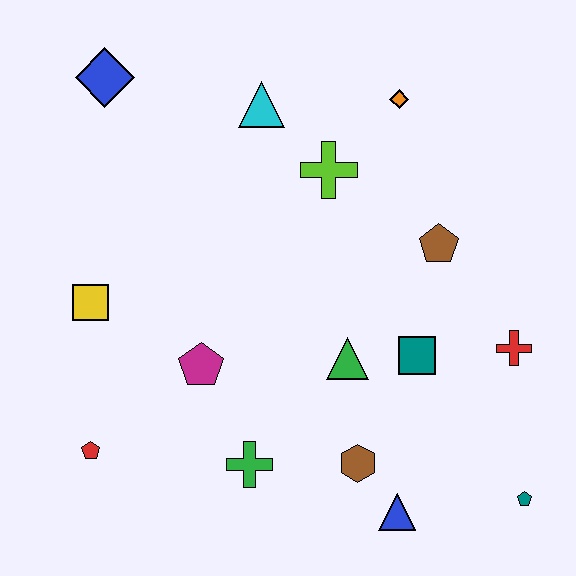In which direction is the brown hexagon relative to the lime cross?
The brown hexagon is below the lime cross.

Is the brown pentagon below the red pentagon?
No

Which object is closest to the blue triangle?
The brown hexagon is closest to the blue triangle.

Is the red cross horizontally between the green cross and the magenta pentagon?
No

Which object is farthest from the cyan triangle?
The teal pentagon is farthest from the cyan triangle.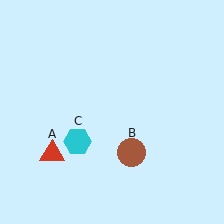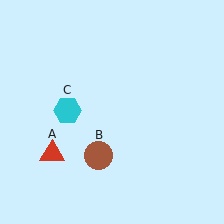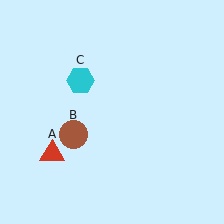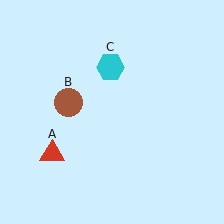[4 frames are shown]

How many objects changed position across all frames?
2 objects changed position: brown circle (object B), cyan hexagon (object C).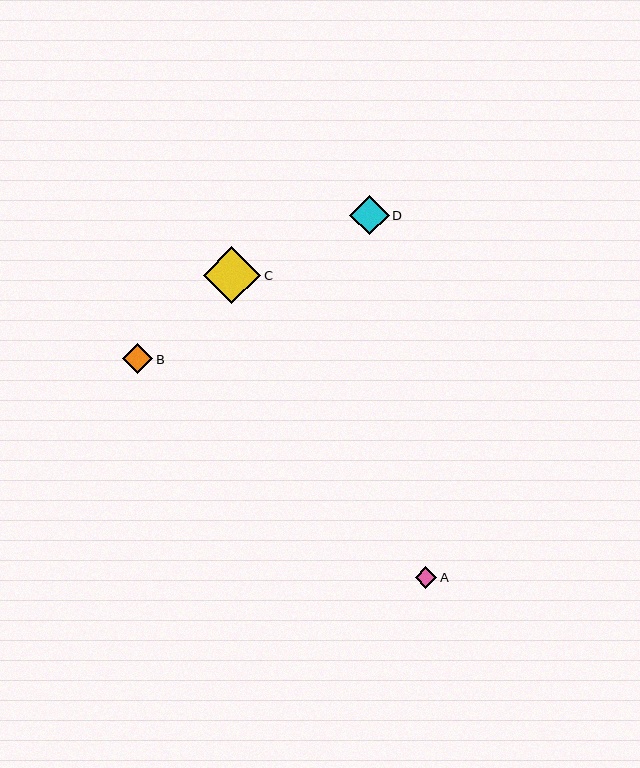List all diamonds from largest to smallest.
From largest to smallest: C, D, B, A.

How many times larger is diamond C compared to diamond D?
Diamond C is approximately 1.4 times the size of diamond D.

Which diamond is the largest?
Diamond C is the largest with a size of approximately 57 pixels.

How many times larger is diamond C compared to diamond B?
Diamond C is approximately 1.9 times the size of diamond B.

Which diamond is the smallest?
Diamond A is the smallest with a size of approximately 22 pixels.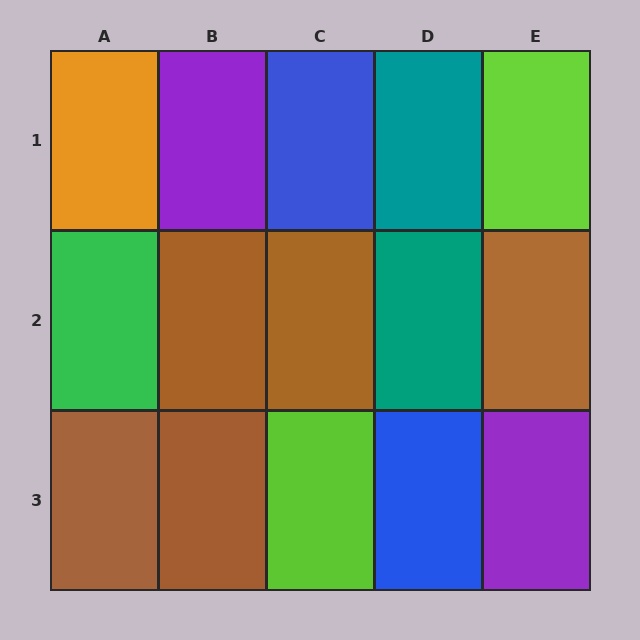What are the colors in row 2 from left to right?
Green, brown, brown, teal, brown.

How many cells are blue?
2 cells are blue.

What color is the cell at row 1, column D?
Teal.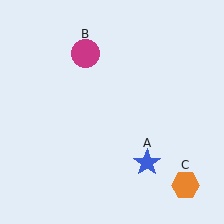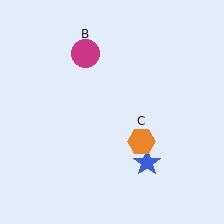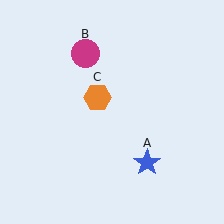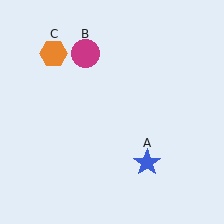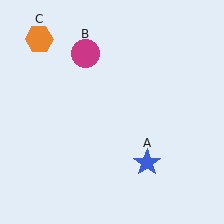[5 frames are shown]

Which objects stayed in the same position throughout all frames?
Blue star (object A) and magenta circle (object B) remained stationary.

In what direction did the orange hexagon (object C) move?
The orange hexagon (object C) moved up and to the left.